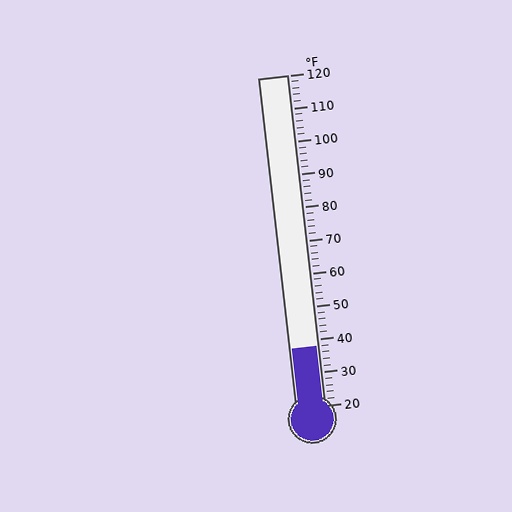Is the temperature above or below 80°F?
The temperature is below 80°F.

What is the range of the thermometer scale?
The thermometer scale ranges from 20°F to 120°F.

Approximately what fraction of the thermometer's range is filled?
The thermometer is filled to approximately 20% of its range.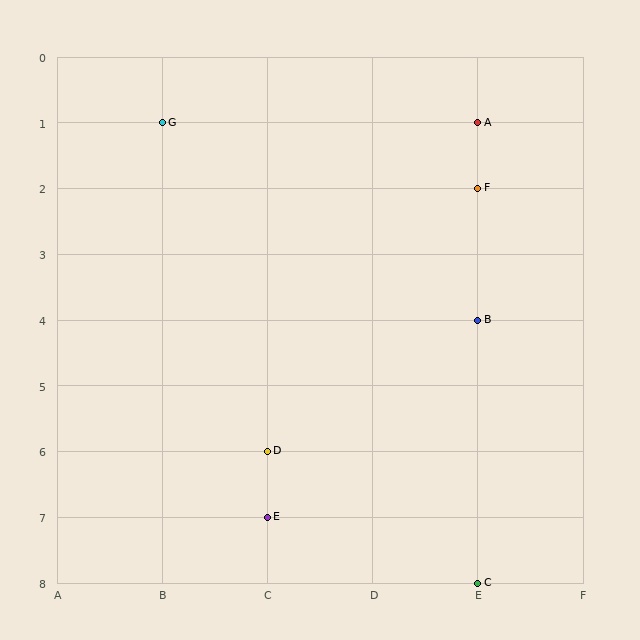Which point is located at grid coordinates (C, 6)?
Point D is at (C, 6).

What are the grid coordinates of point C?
Point C is at grid coordinates (E, 8).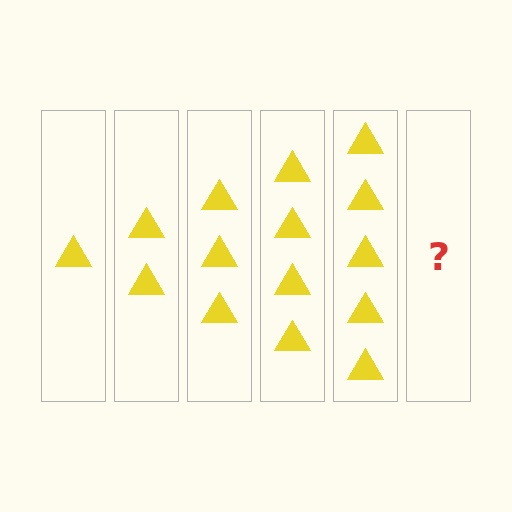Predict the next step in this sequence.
The next step is 6 triangles.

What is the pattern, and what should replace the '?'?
The pattern is that each step adds one more triangle. The '?' should be 6 triangles.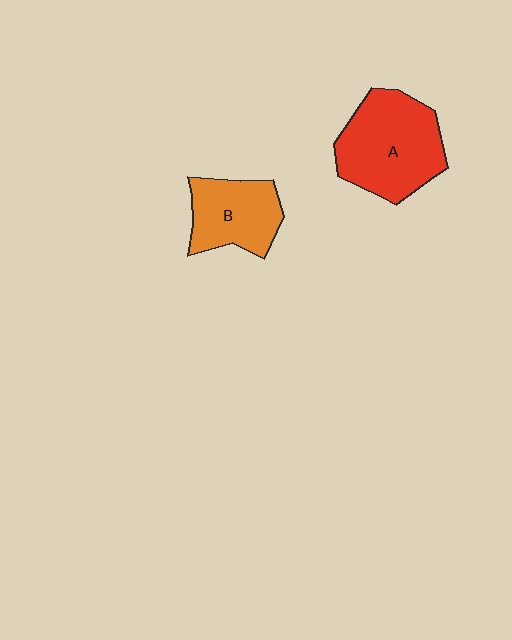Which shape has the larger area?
Shape A (red).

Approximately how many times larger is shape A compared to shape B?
Approximately 1.5 times.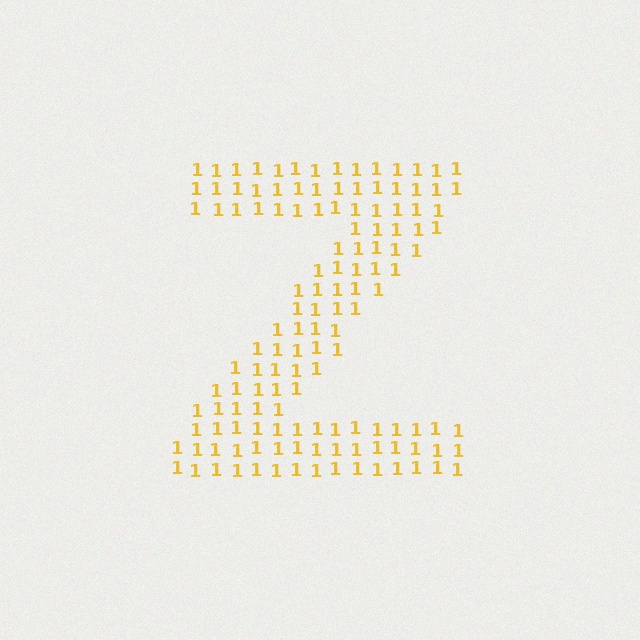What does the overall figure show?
The overall figure shows the letter Z.